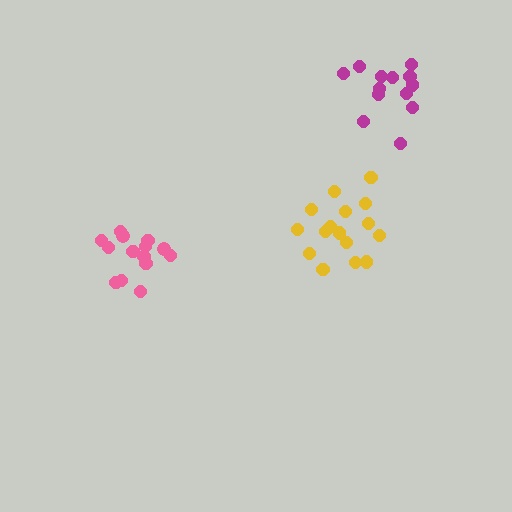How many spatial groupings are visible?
There are 3 spatial groupings.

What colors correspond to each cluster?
The clusters are colored: pink, yellow, magenta.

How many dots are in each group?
Group 1: 14 dots, Group 2: 16 dots, Group 3: 13 dots (43 total).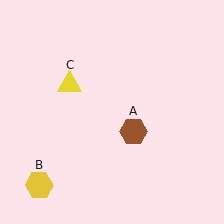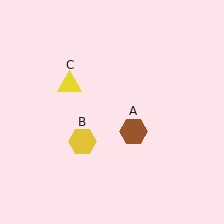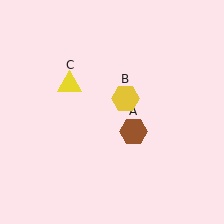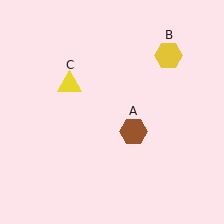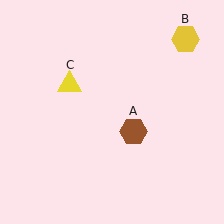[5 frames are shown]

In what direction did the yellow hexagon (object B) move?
The yellow hexagon (object B) moved up and to the right.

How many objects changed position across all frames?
1 object changed position: yellow hexagon (object B).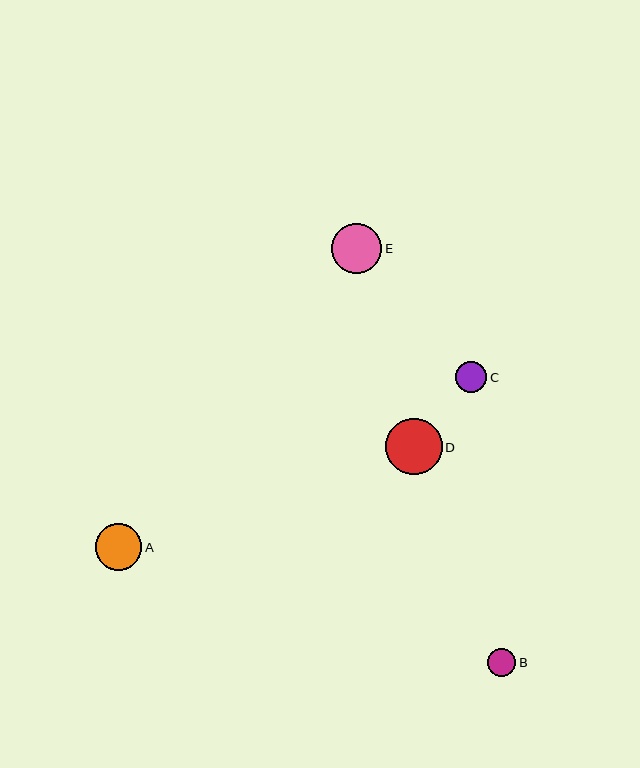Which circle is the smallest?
Circle B is the smallest with a size of approximately 28 pixels.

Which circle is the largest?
Circle D is the largest with a size of approximately 57 pixels.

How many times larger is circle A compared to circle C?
Circle A is approximately 1.5 times the size of circle C.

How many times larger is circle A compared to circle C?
Circle A is approximately 1.5 times the size of circle C.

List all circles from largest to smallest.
From largest to smallest: D, E, A, C, B.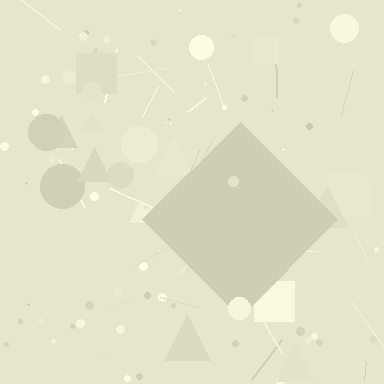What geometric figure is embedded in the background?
A diamond is embedded in the background.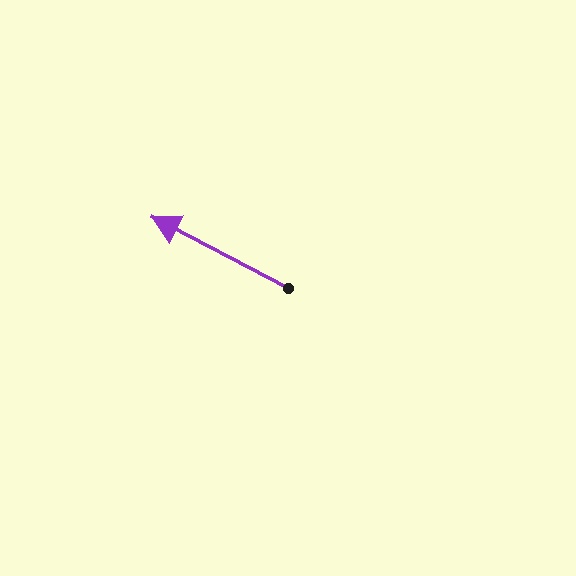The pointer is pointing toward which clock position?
Roughly 10 o'clock.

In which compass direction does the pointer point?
Northwest.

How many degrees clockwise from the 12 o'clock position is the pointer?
Approximately 298 degrees.